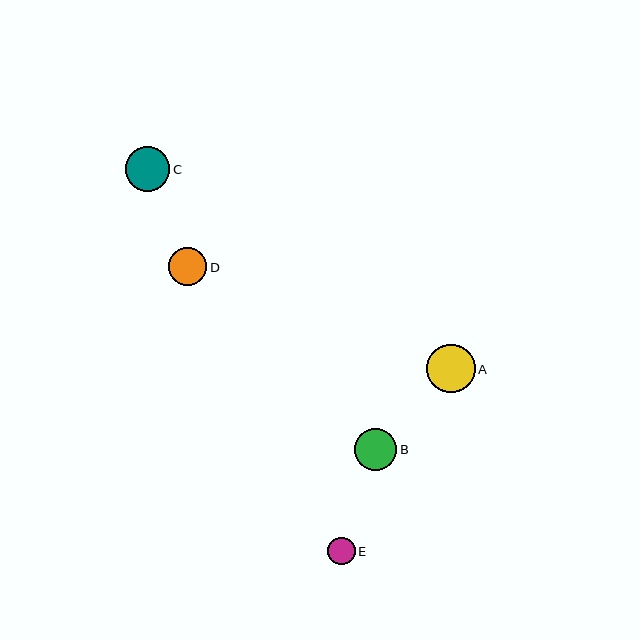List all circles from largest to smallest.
From largest to smallest: A, C, B, D, E.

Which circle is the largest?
Circle A is the largest with a size of approximately 48 pixels.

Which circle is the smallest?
Circle E is the smallest with a size of approximately 28 pixels.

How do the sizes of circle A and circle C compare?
Circle A and circle C are approximately the same size.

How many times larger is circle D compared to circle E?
Circle D is approximately 1.4 times the size of circle E.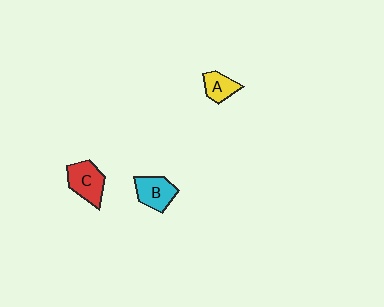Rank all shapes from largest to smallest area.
From largest to smallest: C (red), B (cyan), A (yellow).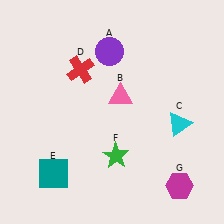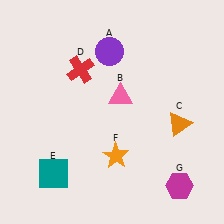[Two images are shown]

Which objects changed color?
C changed from cyan to orange. F changed from green to orange.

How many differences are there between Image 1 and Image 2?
There are 2 differences between the two images.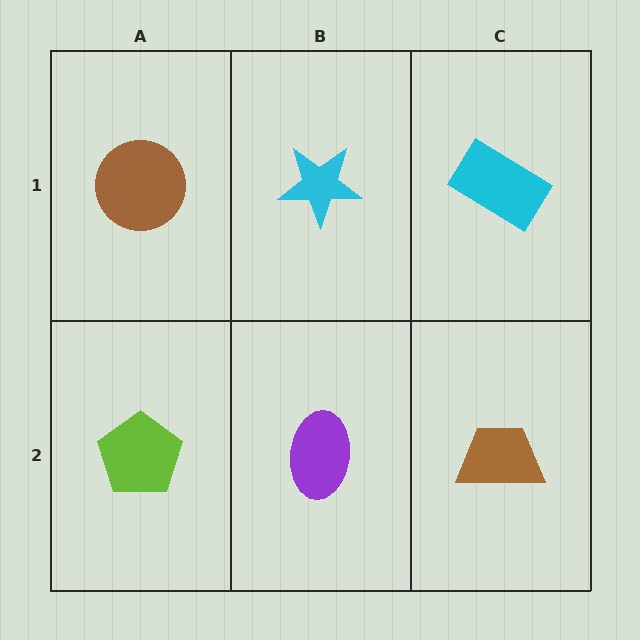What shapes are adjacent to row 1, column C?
A brown trapezoid (row 2, column C), a cyan star (row 1, column B).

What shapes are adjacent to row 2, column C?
A cyan rectangle (row 1, column C), a purple ellipse (row 2, column B).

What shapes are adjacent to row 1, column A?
A lime pentagon (row 2, column A), a cyan star (row 1, column B).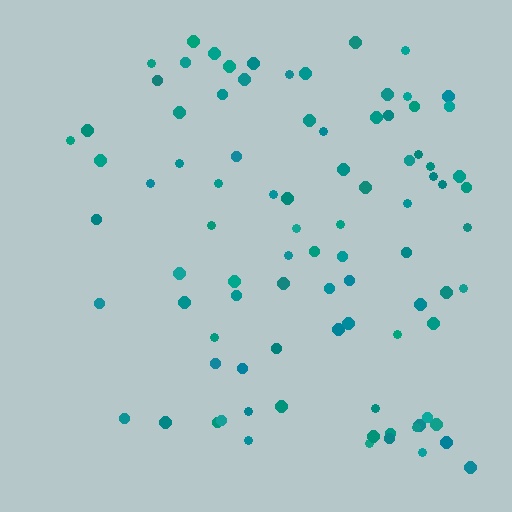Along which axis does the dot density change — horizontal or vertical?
Horizontal.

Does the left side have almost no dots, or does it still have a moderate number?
Still a moderate number, just noticeably fewer than the right.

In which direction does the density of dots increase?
From left to right, with the right side densest.